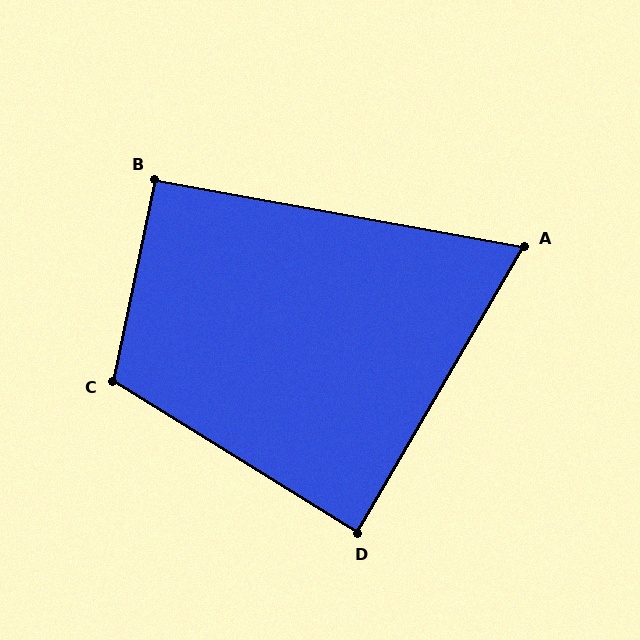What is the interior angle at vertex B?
Approximately 92 degrees (approximately right).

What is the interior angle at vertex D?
Approximately 88 degrees (approximately right).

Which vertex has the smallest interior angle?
A, at approximately 70 degrees.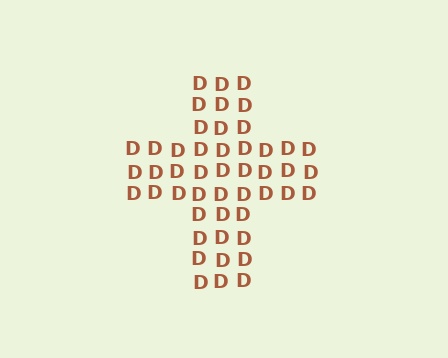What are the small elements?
The small elements are letter D's.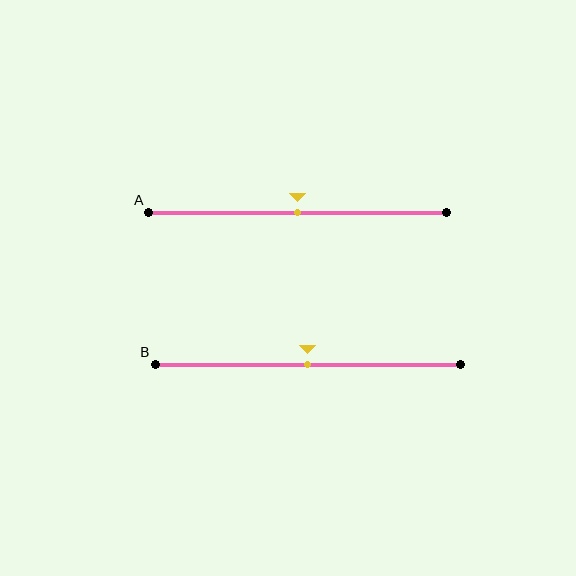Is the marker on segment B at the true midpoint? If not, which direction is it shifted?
Yes, the marker on segment B is at the true midpoint.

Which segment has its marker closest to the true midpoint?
Segment A has its marker closest to the true midpoint.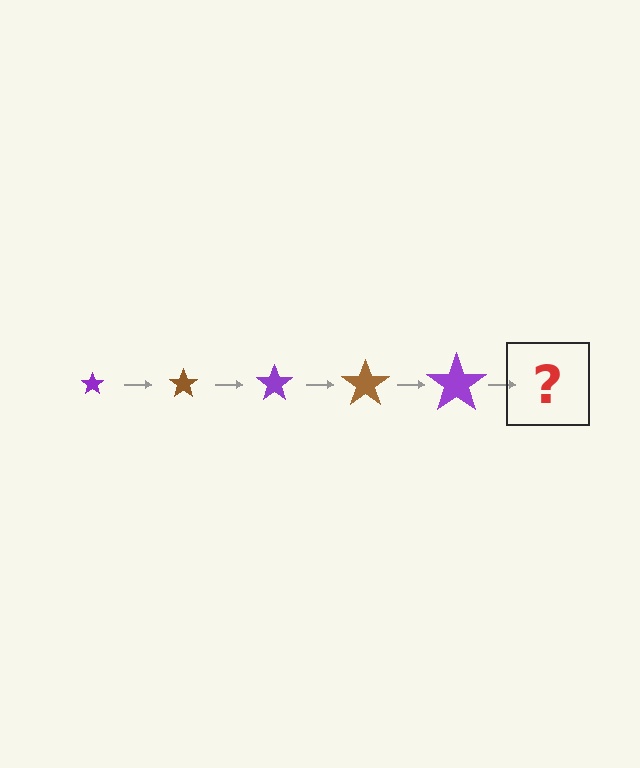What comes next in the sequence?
The next element should be a brown star, larger than the previous one.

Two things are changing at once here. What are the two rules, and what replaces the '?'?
The two rules are that the star grows larger each step and the color cycles through purple and brown. The '?' should be a brown star, larger than the previous one.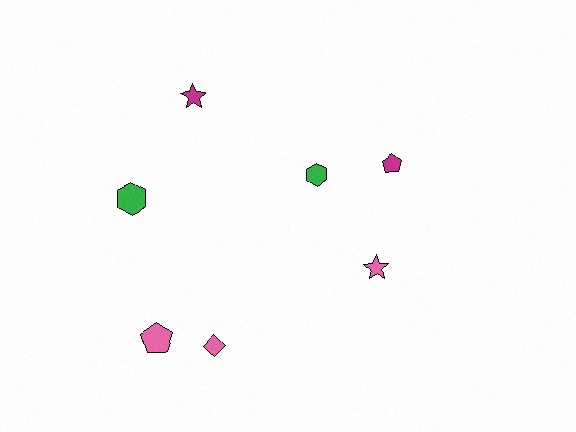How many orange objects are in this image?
There are no orange objects.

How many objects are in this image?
There are 7 objects.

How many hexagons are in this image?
There are 2 hexagons.